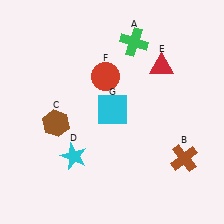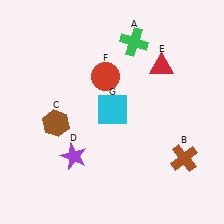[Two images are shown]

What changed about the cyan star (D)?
In Image 1, D is cyan. In Image 2, it changed to purple.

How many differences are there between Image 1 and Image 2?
There is 1 difference between the two images.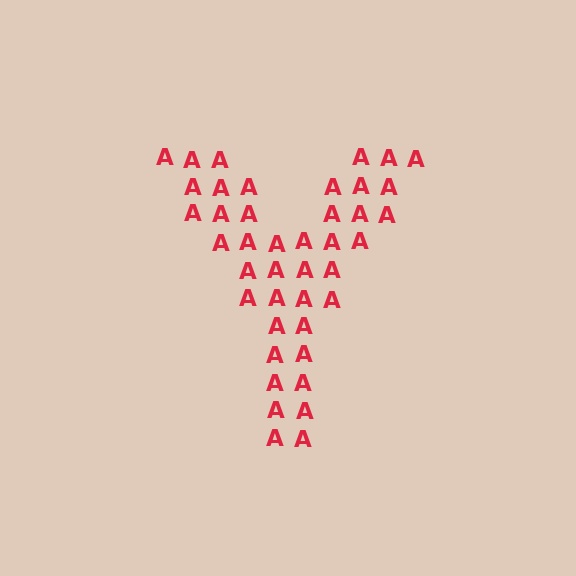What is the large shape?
The large shape is the letter Y.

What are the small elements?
The small elements are letter A's.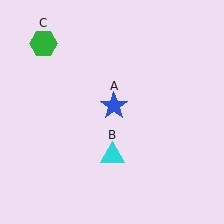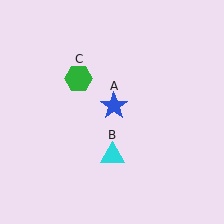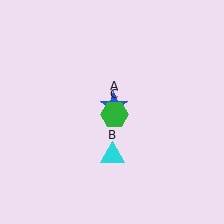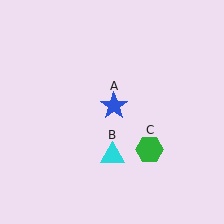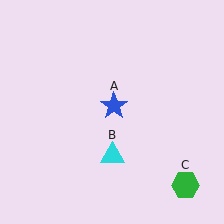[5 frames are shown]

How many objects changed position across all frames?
1 object changed position: green hexagon (object C).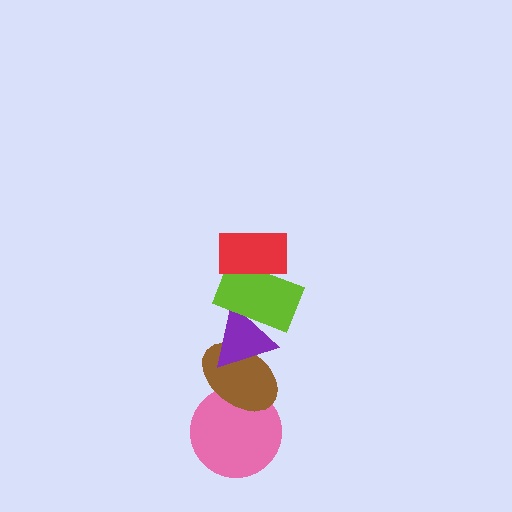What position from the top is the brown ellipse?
The brown ellipse is 4th from the top.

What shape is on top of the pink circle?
The brown ellipse is on top of the pink circle.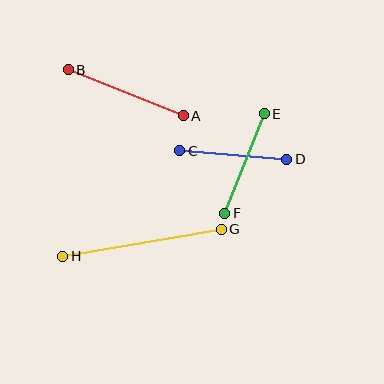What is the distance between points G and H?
The distance is approximately 161 pixels.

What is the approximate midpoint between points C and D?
The midpoint is at approximately (233, 155) pixels.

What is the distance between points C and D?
The distance is approximately 107 pixels.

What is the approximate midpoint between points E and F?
The midpoint is at approximately (244, 164) pixels.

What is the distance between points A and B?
The distance is approximately 124 pixels.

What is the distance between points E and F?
The distance is approximately 107 pixels.